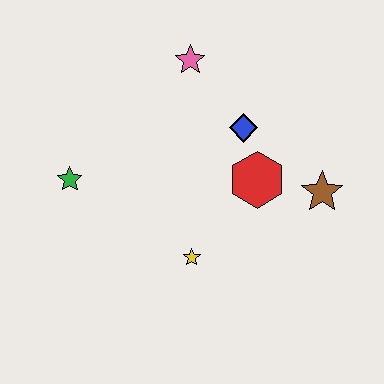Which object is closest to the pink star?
The blue diamond is closest to the pink star.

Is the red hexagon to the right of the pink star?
Yes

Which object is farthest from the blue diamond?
The green star is farthest from the blue diamond.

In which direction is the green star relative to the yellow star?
The green star is to the left of the yellow star.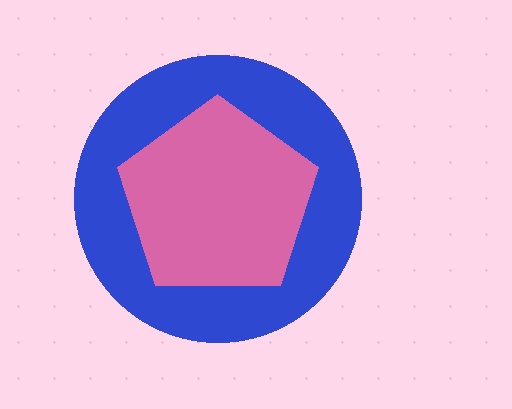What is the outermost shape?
The blue circle.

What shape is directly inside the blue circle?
The pink pentagon.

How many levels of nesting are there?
2.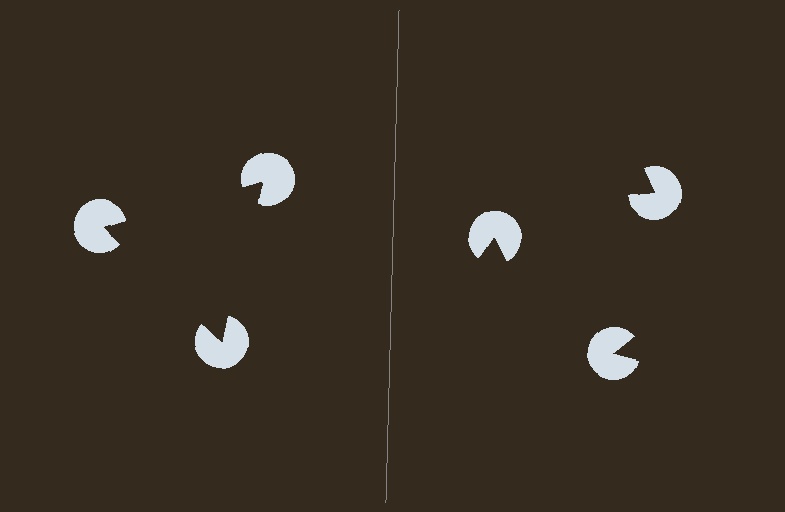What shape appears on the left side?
An illusory triangle.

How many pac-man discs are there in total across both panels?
6 — 3 on each side.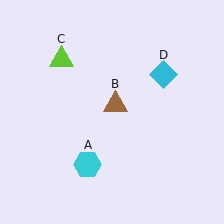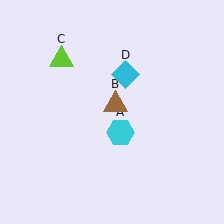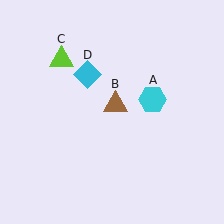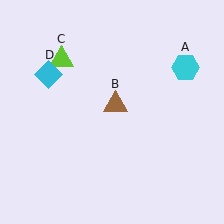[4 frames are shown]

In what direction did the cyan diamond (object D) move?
The cyan diamond (object D) moved left.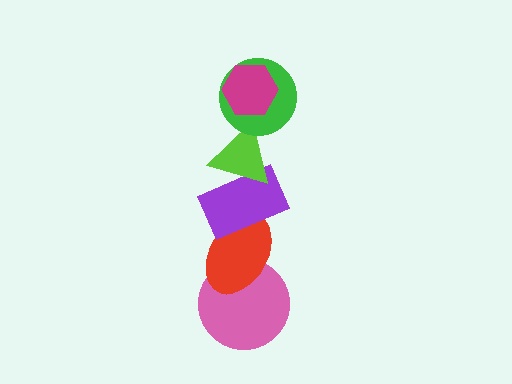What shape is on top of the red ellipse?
The purple rectangle is on top of the red ellipse.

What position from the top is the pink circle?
The pink circle is 6th from the top.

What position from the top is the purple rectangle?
The purple rectangle is 4th from the top.